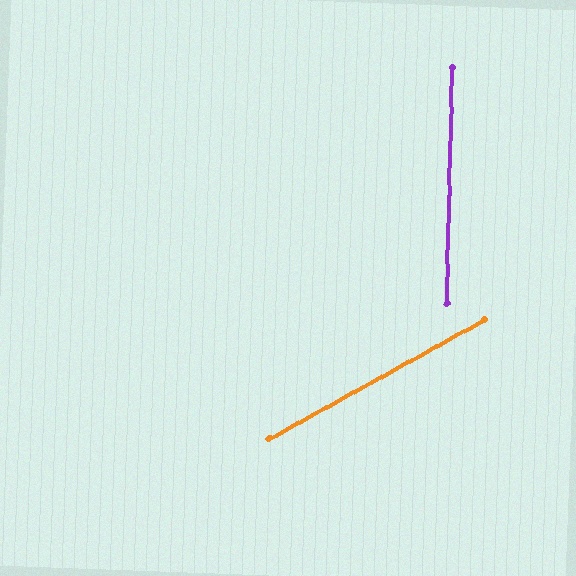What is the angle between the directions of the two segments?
Approximately 60 degrees.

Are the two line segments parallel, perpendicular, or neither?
Neither parallel nor perpendicular — they differ by about 60°.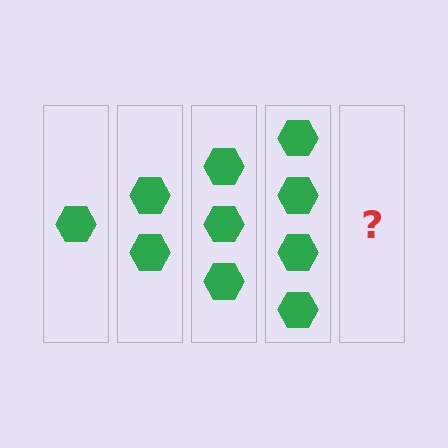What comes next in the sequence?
The next element should be 5 hexagons.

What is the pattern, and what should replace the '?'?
The pattern is that each step adds one more hexagon. The '?' should be 5 hexagons.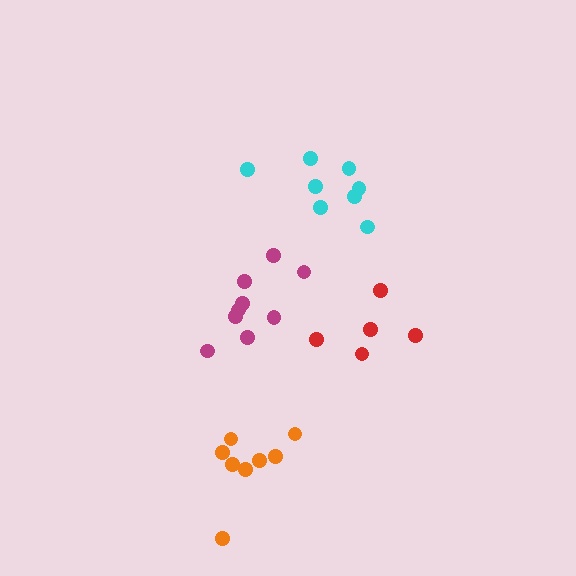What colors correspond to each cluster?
The clusters are colored: red, magenta, cyan, orange.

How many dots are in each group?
Group 1: 5 dots, Group 2: 9 dots, Group 3: 8 dots, Group 4: 8 dots (30 total).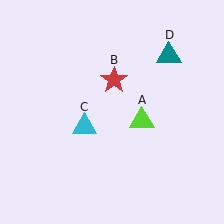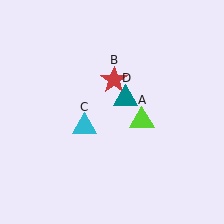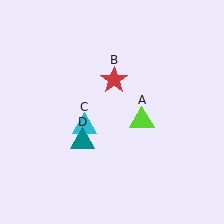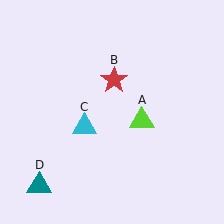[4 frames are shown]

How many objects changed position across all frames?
1 object changed position: teal triangle (object D).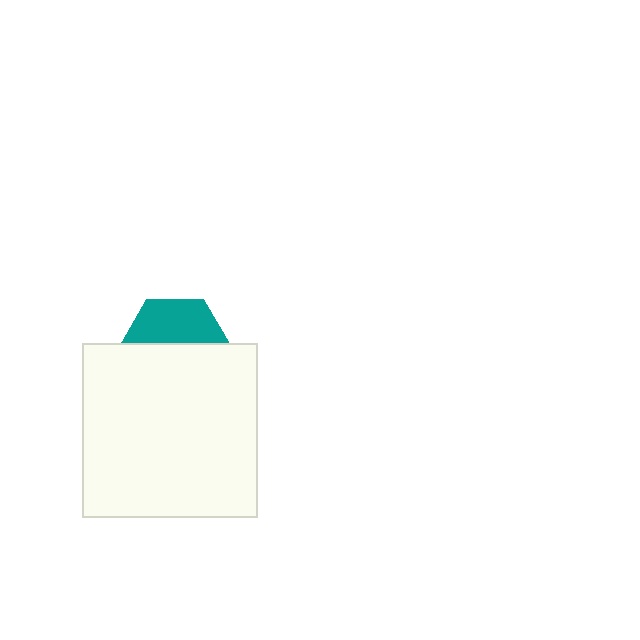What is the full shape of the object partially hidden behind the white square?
The partially hidden object is a teal hexagon.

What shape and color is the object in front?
The object in front is a white square.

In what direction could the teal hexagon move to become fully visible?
The teal hexagon could move up. That would shift it out from behind the white square entirely.